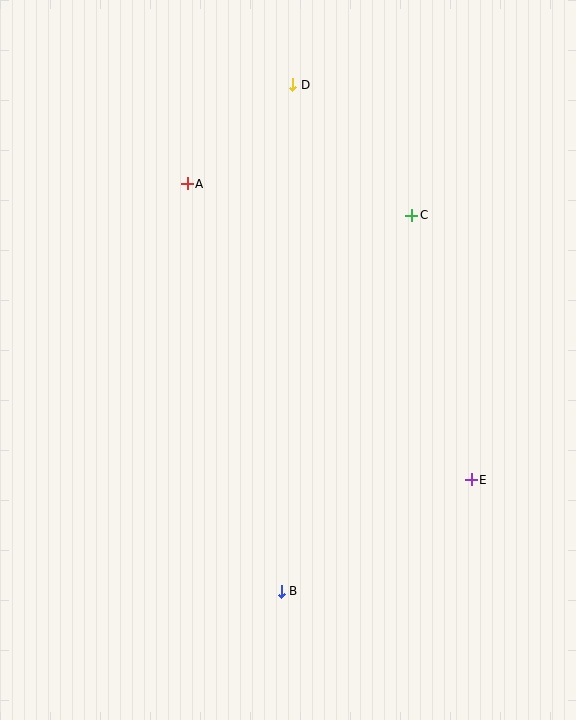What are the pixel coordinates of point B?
Point B is at (281, 591).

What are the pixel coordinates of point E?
Point E is at (471, 480).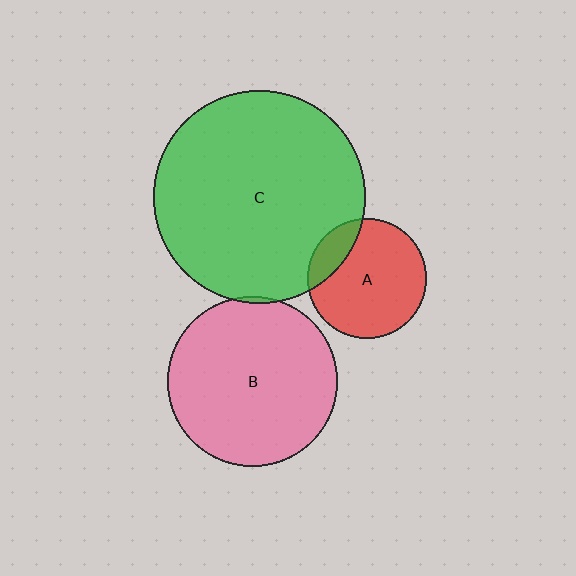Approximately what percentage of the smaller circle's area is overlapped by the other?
Approximately 5%.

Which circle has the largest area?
Circle C (green).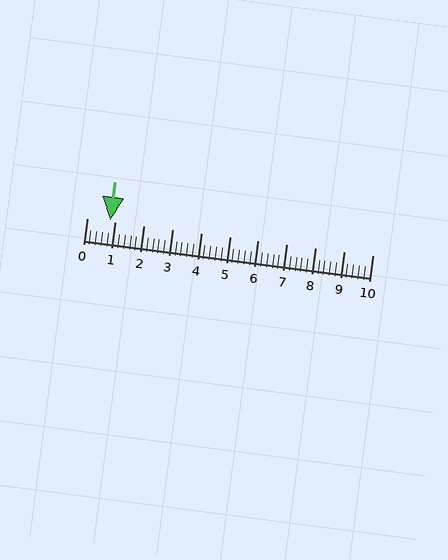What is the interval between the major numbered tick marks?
The major tick marks are spaced 1 units apart.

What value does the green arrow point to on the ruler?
The green arrow points to approximately 0.8.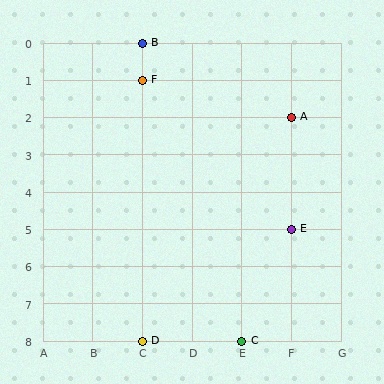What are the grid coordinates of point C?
Point C is at grid coordinates (E, 8).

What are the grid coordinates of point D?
Point D is at grid coordinates (C, 8).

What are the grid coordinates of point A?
Point A is at grid coordinates (F, 2).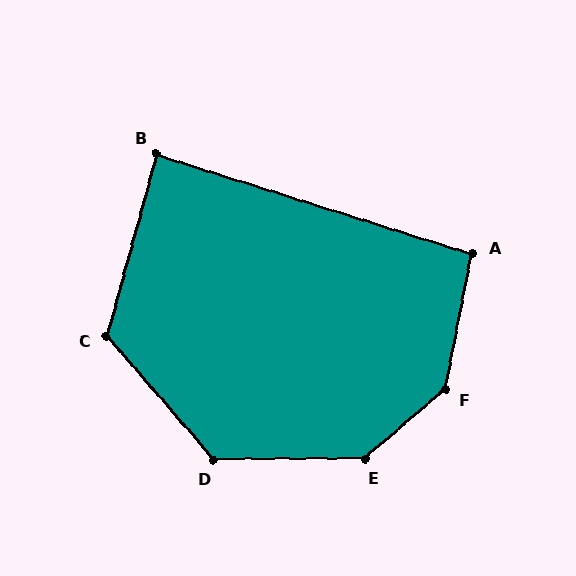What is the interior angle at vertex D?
Approximately 130 degrees (obtuse).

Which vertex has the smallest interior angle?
B, at approximately 88 degrees.